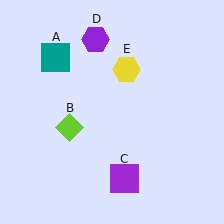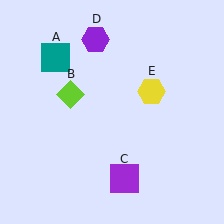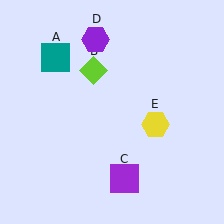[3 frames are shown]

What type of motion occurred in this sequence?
The lime diamond (object B), yellow hexagon (object E) rotated clockwise around the center of the scene.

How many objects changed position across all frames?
2 objects changed position: lime diamond (object B), yellow hexagon (object E).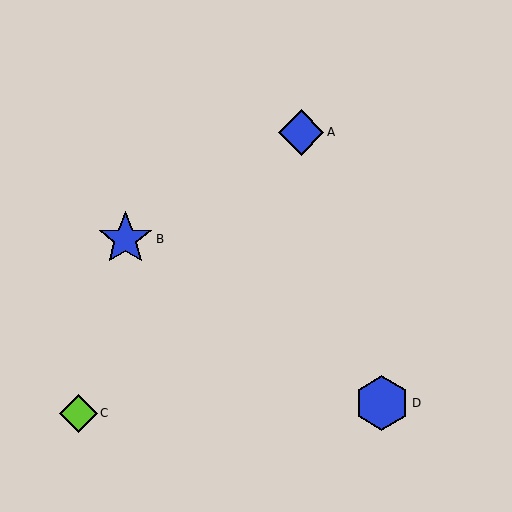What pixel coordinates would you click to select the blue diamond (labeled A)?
Click at (301, 132) to select the blue diamond A.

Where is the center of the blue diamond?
The center of the blue diamond is at (301, 132).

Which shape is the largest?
The blue hexagon (labeled D) is the largest.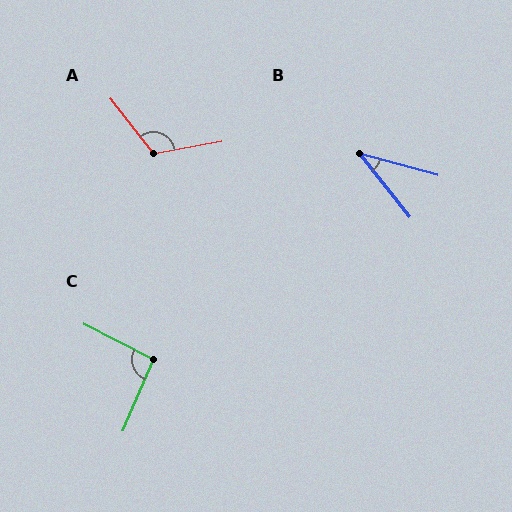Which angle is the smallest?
B, at approximately 36 degrees.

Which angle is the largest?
A, at approximately 117 degrees.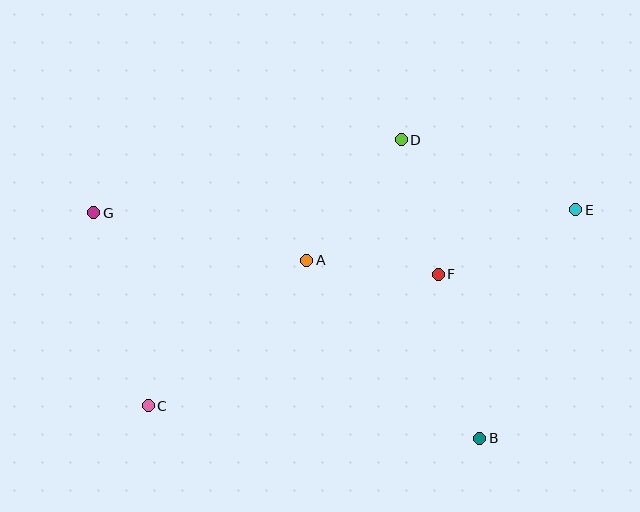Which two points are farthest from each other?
Points E and G are farthest from each other.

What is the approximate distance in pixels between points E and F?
The distance between E and F is approximately 152 pixels.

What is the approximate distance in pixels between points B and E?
The distance between B and E is approximately 248 pixels.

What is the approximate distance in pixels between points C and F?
The distance between C and F is approximately 318 pixels.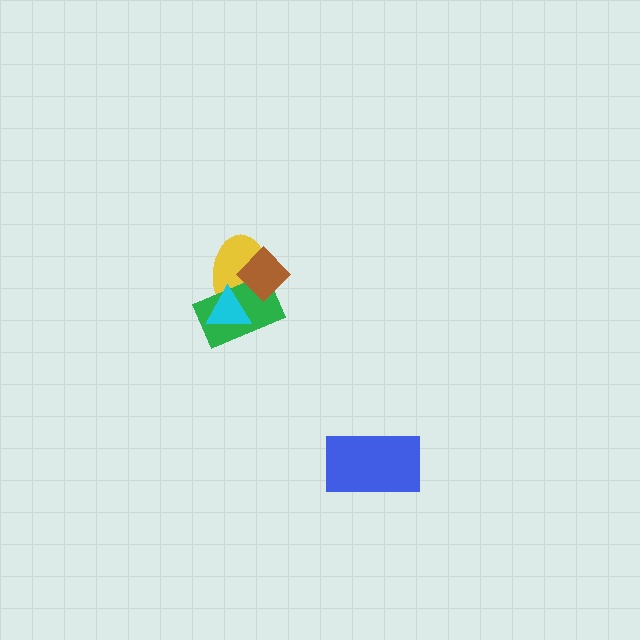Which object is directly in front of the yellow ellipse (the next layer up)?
The green rectangle is directly in front of the yellow ellipse.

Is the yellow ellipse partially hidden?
Yes, it is partially covered by another shape.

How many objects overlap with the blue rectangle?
0 objects overlap with the blue rectangle.